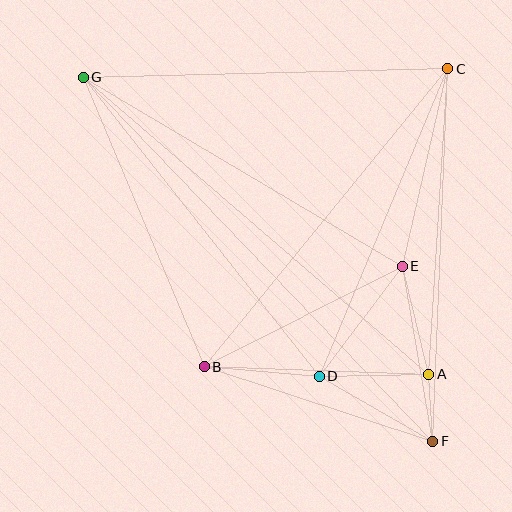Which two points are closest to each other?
Points A and F are closest to each other.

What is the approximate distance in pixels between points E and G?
The distance between E and G is approximately 371 pixels.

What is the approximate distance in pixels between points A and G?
The distance between A and G is approximately 456 pixels.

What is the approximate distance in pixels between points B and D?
The distance between B and D is approximately 115 pixels.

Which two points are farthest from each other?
Points F and G are farthest from each other.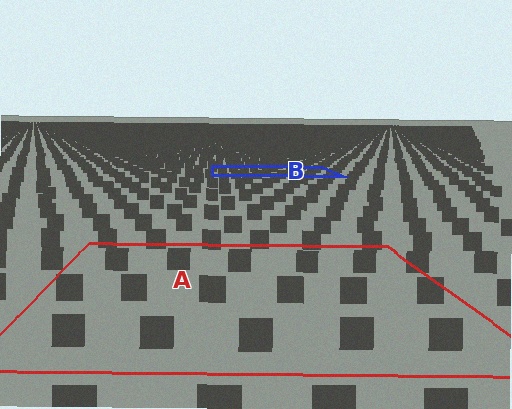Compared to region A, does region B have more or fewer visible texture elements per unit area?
Region B has more texture elements per unit area — they are packed more densely because it is farther away.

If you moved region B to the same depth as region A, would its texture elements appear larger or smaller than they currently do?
They would appear larger. At a closer depth, the same texture elements are projected at a bigger on-screen size.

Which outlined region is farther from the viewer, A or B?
Region B is farther from the viewer — the texture elements inside it appear smaller and more densely packed.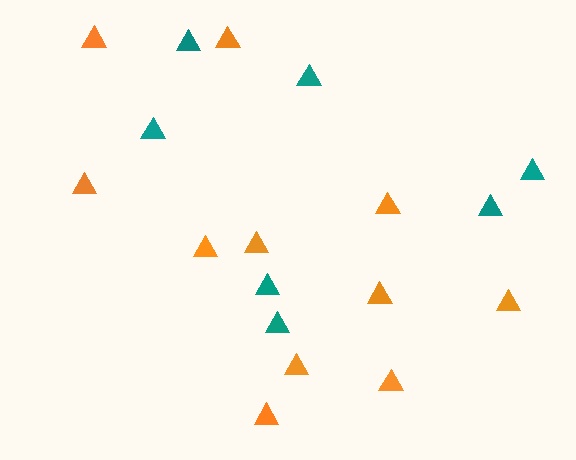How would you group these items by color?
There are 2 groups: one group of teal triangles (7) and one group of orange triangles (11).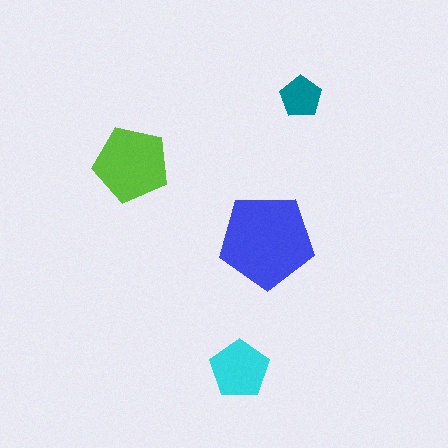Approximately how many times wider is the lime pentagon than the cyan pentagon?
About 1.5 times wider.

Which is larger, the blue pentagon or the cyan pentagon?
The blue one.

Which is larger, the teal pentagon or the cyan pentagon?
The cyan one.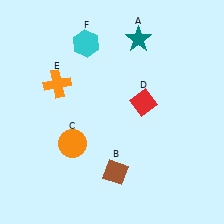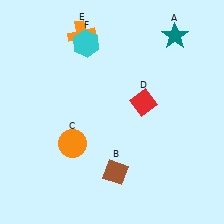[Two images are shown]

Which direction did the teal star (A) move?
The teal star (A) moved right.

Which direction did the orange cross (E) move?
The orange cross (E) moved up.